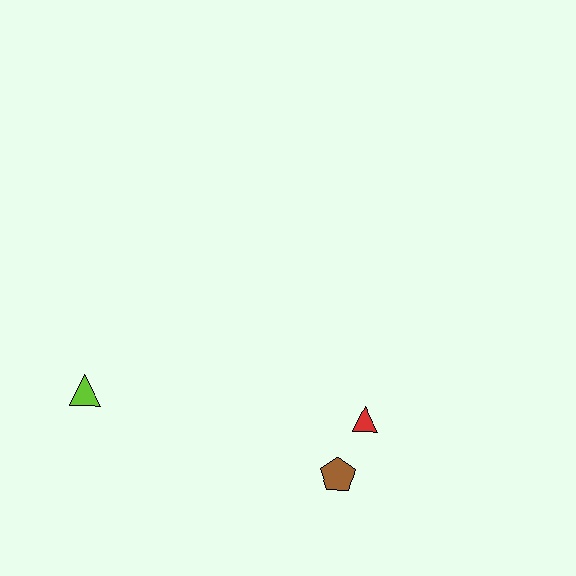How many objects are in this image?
There are 3 objects.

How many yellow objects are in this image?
There are no yellow objects.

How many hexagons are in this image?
There are no hexagons.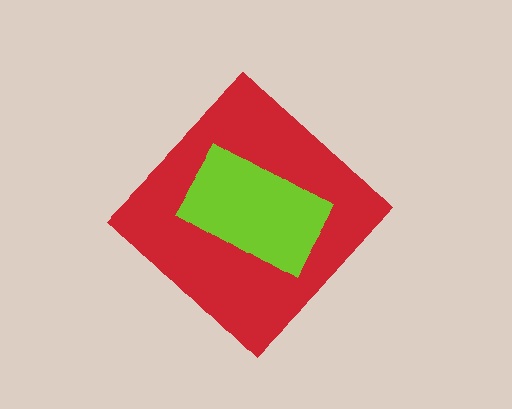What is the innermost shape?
The lime rectangle.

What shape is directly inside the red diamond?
The lime rectangle.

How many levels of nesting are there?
2.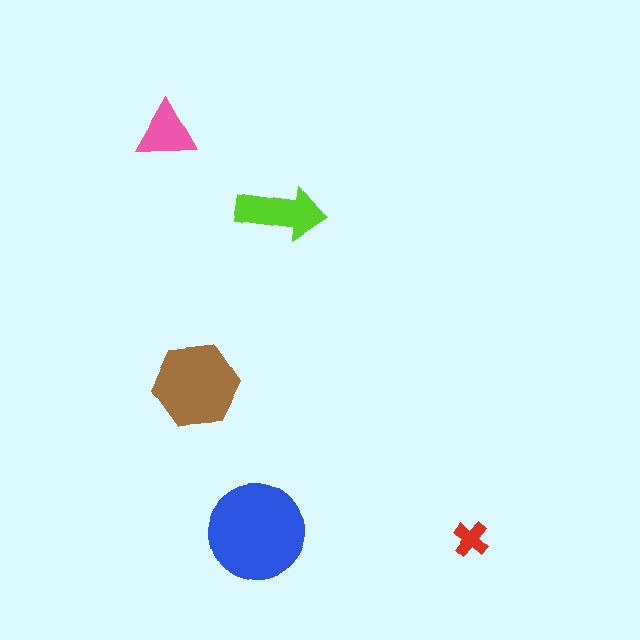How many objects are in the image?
There are 5 objects in the image.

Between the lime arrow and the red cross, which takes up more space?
The lime arrow.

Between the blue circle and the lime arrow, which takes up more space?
The blue circle.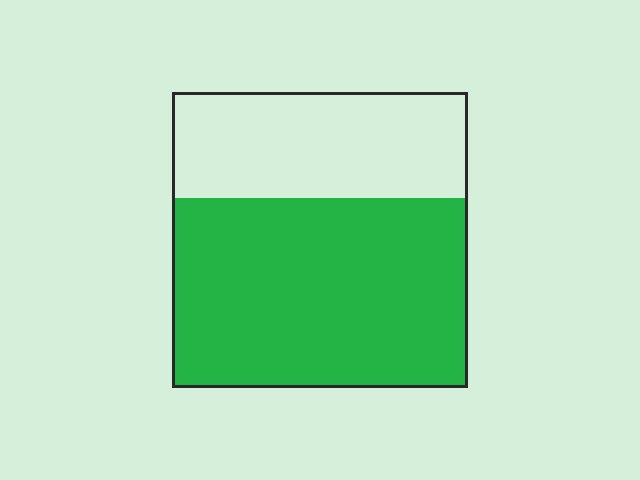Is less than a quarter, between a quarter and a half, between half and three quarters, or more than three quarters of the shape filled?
Between half and three quarters.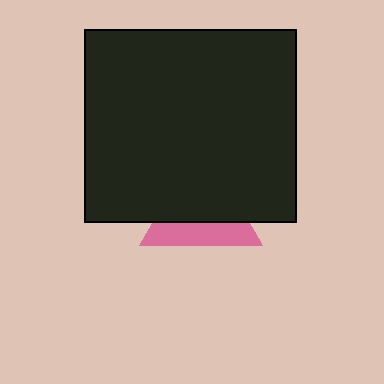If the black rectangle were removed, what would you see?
You would see the complete pink triangle.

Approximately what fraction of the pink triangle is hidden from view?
Roughly 63% of the pink triangle is hidden behind the black rectangle.